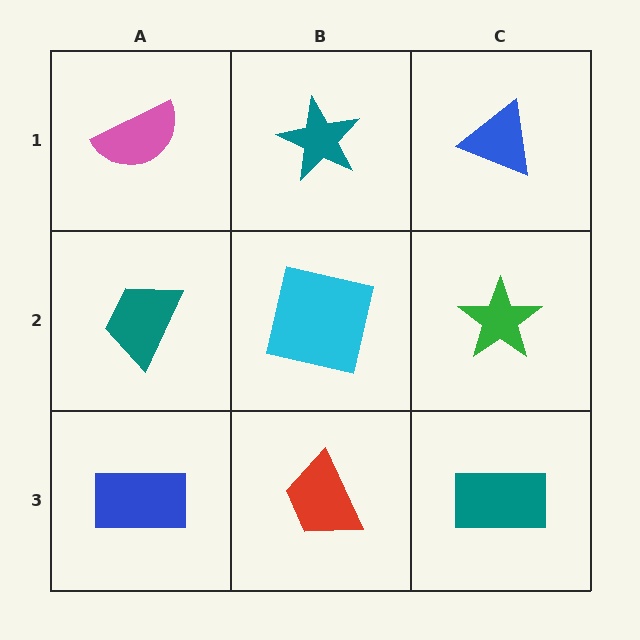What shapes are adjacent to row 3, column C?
A green star (row 2, column C), a red trapezoid (row 3, column B).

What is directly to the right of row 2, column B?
A green star.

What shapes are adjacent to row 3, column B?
A cyan square (row 2, column B), a blue rectangle (row 3, column A), a teal rectangle (row 3, column C).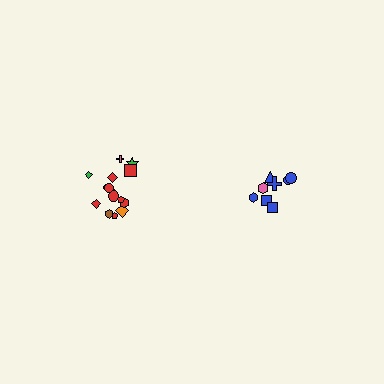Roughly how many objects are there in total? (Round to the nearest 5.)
Roughly 25 objects in total.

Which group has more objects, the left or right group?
The left group.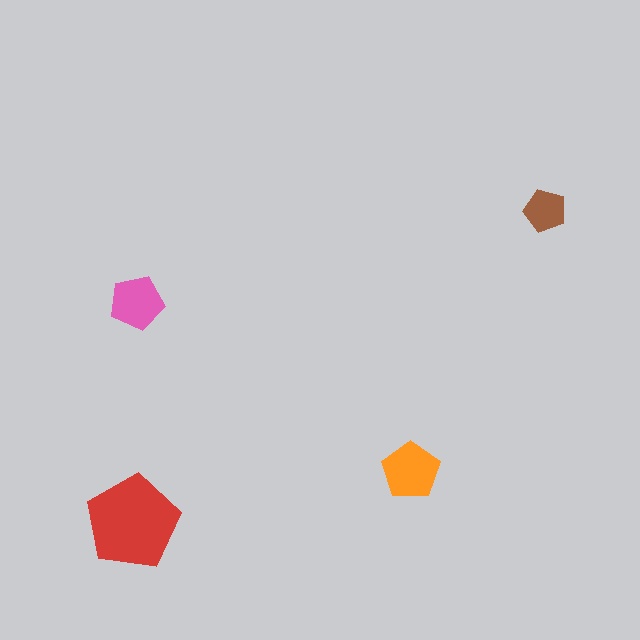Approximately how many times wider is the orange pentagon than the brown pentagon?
About 1.5 times wider.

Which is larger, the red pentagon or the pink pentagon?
The red one.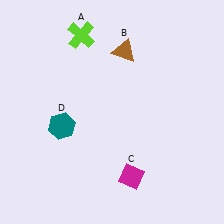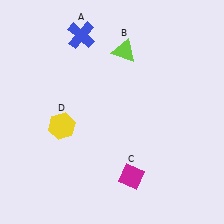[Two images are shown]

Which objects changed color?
A changed from lime to blue. B changed from brown to lime. D changed from teal to yellow.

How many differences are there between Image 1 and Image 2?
There are 3 differences between the two images.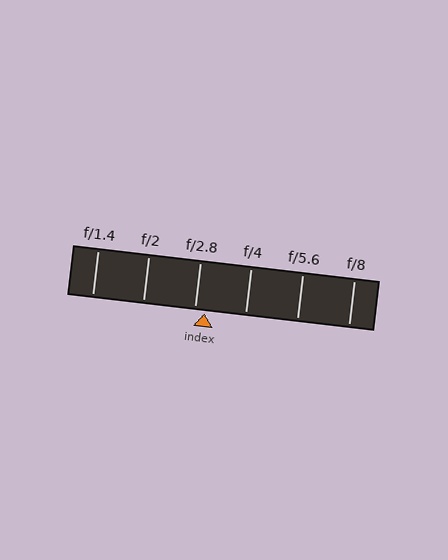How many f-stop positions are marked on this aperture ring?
There are 6 f-stop positions marked.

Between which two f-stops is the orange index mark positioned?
The index mark is between f/2.8 and f/4.